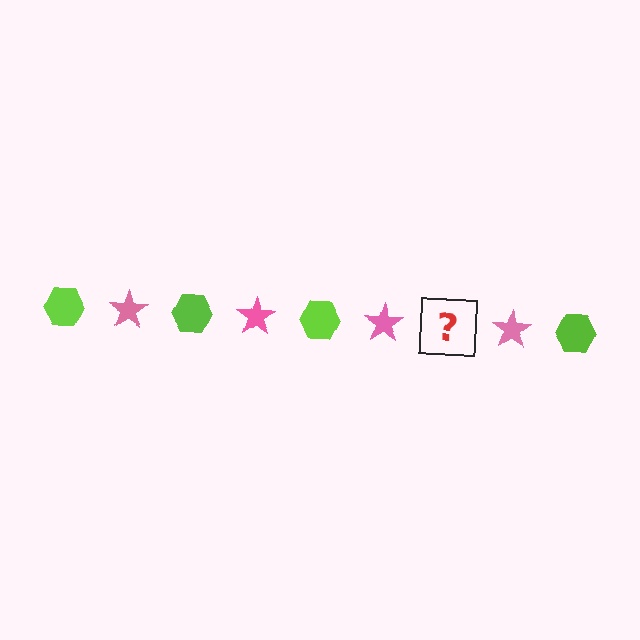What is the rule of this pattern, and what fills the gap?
The rule is that the pattern alternates between lime hexagon and pink star. The gap should be filled with a lime hexagon.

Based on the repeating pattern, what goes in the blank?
The blank should be a lime hexagon.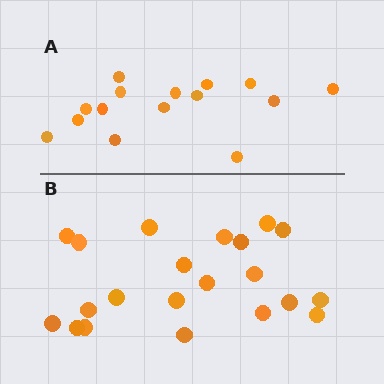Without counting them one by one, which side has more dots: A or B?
Region B (the bottom region) has more dots.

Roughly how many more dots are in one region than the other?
Region B has about 6 more dots than region A.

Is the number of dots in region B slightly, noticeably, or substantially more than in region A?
Region B has noticeably more, but not dramatically so. The ratio is roughly 1.4 to 1.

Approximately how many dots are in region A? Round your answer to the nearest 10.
About 20 dots. (The exact count is 15, which rounds to 20.)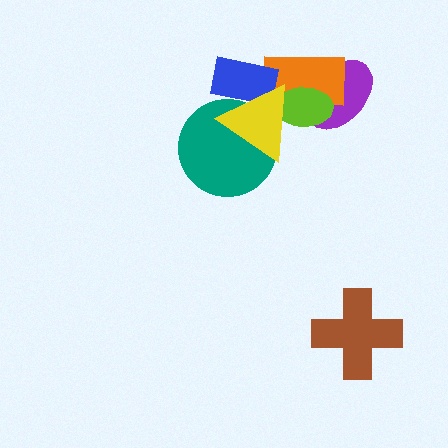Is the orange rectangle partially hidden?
Yes, it is partially covered by another shape.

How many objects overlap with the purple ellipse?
2 objects overlap with the purple ellipse.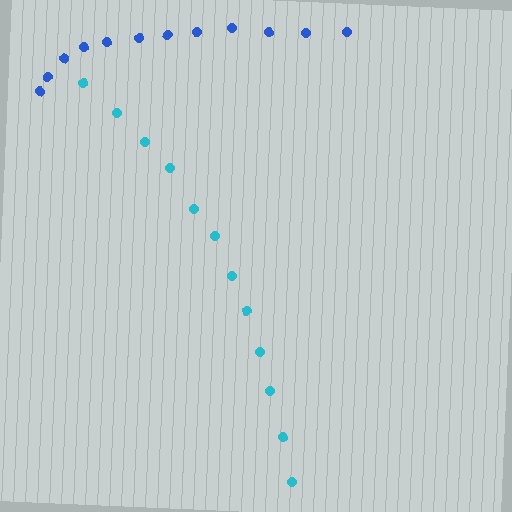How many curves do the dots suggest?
There are 2 distinct paths.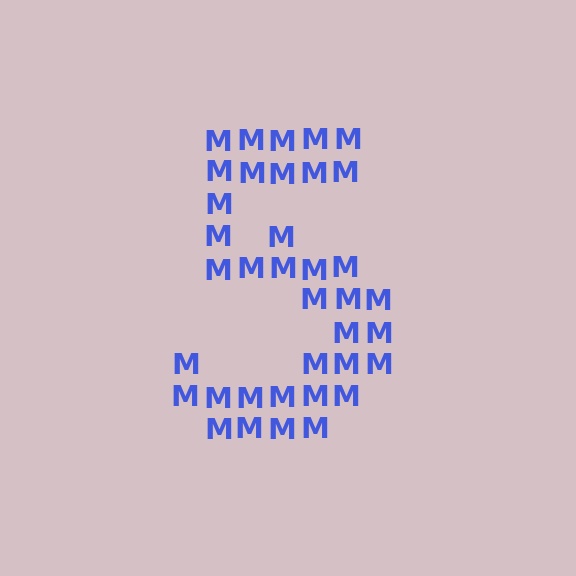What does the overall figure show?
The overall figure shows the digit 5.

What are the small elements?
The small elements are letter M's.